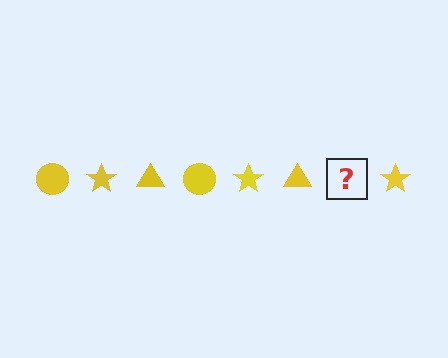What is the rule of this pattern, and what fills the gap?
The rule is that the pattern cycles through circle, star, triangle shapes in yellow. The gap should be filled with a yellow circle.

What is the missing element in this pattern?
The missing element is a yellow circle.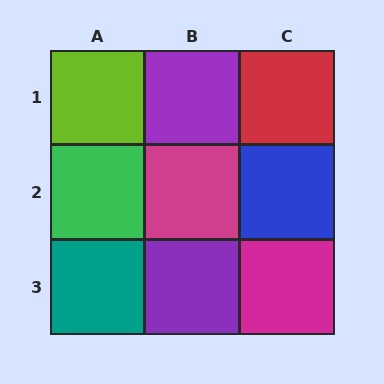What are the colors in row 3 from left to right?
Teal, purple, magenta.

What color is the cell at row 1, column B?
Purple.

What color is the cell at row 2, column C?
Blue.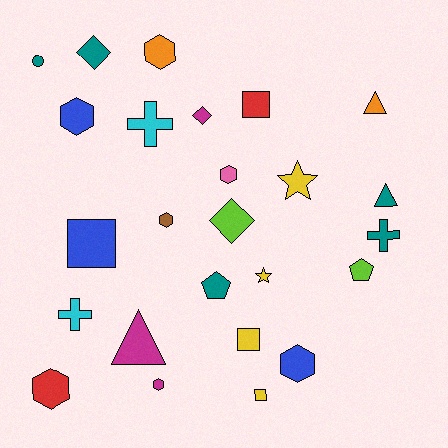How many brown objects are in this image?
There is 1 brown object.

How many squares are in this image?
There are 4 squares.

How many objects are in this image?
There are 25 objects.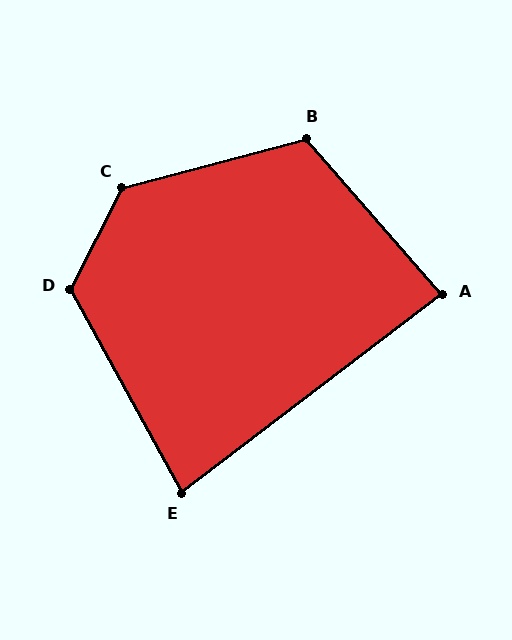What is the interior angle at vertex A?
Approximately 86 degrees (approximately right).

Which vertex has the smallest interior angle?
E, at approximately 82 degrees.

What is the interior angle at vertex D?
Approximately 124 degrees (obtuse).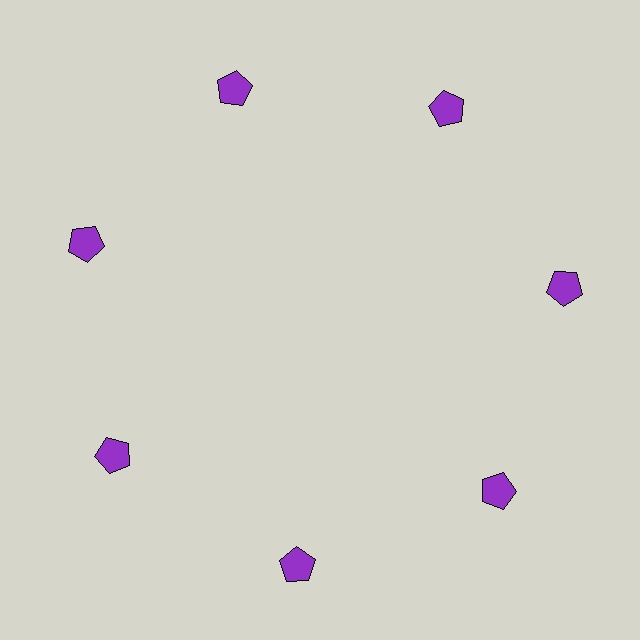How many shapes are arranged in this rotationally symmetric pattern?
There are 7 shapes, arranged in 7 groups of 1.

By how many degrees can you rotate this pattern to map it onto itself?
The pattern maps onto itself every 51 degrees of rotation.